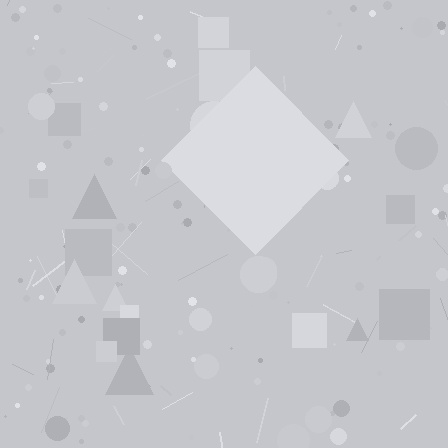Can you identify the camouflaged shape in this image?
The camouflaged shape is a diamond.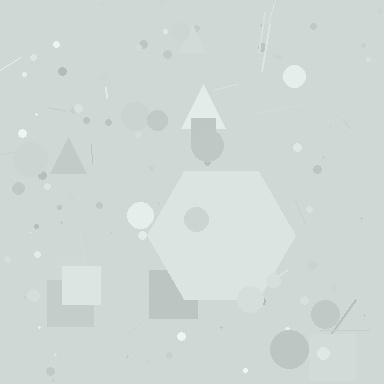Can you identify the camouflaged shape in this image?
The camouflaged shape is a hexagon.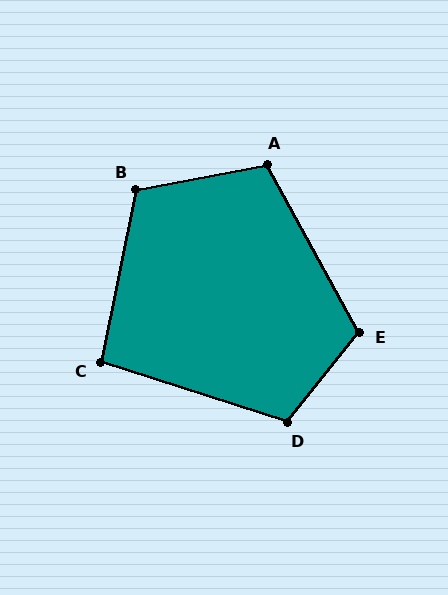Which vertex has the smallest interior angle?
C, at approximately 96 degrees.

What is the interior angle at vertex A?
Approximately 108 degrees (obtuse).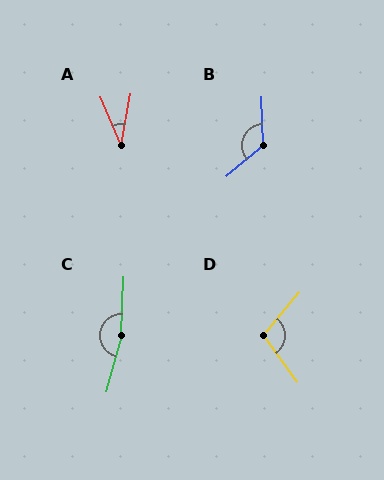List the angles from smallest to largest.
A (34°), D (105°), B (128°), C (167°).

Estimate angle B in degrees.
Approximately 128 degrees.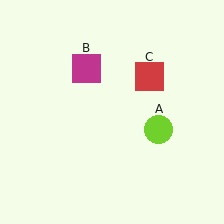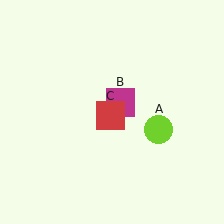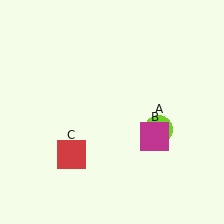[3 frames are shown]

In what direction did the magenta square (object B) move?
The magenta square (object B) moved down and to the right.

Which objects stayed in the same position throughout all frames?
Lime circle (object A) remained stationary.